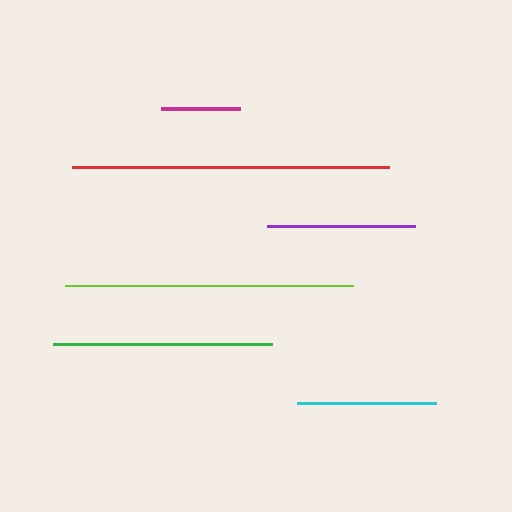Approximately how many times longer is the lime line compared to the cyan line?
The lime line is approximately 2.1 times the length of the cyan line.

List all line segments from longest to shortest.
From longest to shortest: red, lime, green, purple, cyan, magenta.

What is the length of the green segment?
The green segment is approximately 219 pixels long.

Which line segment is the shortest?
The magenta line is the shortest at approximately 79 pixels.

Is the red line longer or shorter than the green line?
The red line is longer than the green line.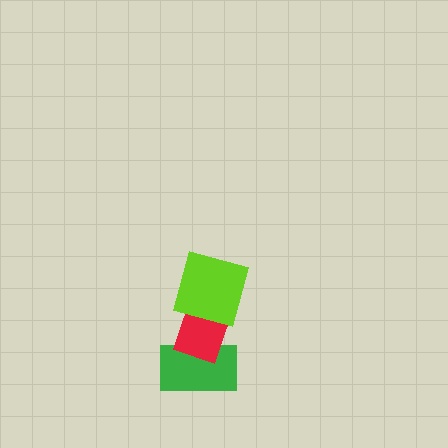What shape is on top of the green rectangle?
The red rectangle is on top of the green rectangle.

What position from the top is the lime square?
The lime square is 1st from the top.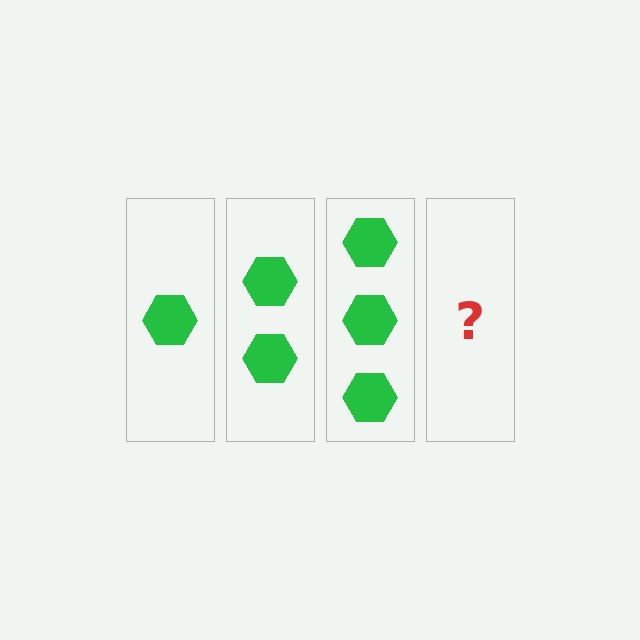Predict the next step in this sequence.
The next step is 4 hexagons.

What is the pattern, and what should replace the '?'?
The pattern is that each step adds one more hexagon. The '?' should be 4 hexagons.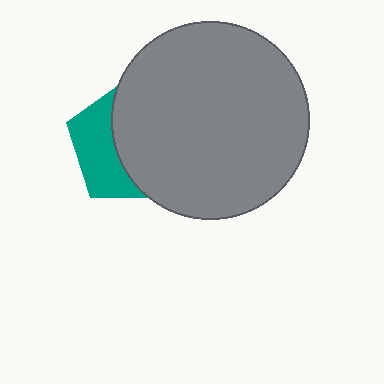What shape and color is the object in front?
The object in front is a gray circle.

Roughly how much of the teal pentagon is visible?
A small part of it is visible (roughly 39%).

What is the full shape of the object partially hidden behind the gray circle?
The partially hidden object is a teal pentagon.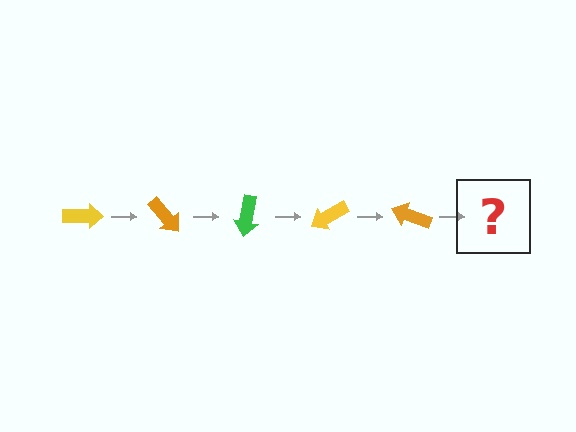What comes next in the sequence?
The next element should be a green arrow, rotated 250 degrees from the start.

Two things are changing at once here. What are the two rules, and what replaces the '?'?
The two rules are that it rotates 50 degrees each step and the color cycles through yellow, orange, and green. The '?' should be a green arrow, rotated 250 degrees from the start.